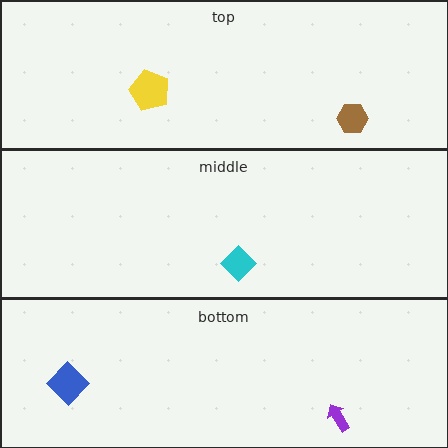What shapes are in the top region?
The brown hexagon, the yellow pentagon.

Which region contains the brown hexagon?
The top region.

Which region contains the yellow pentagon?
The top region.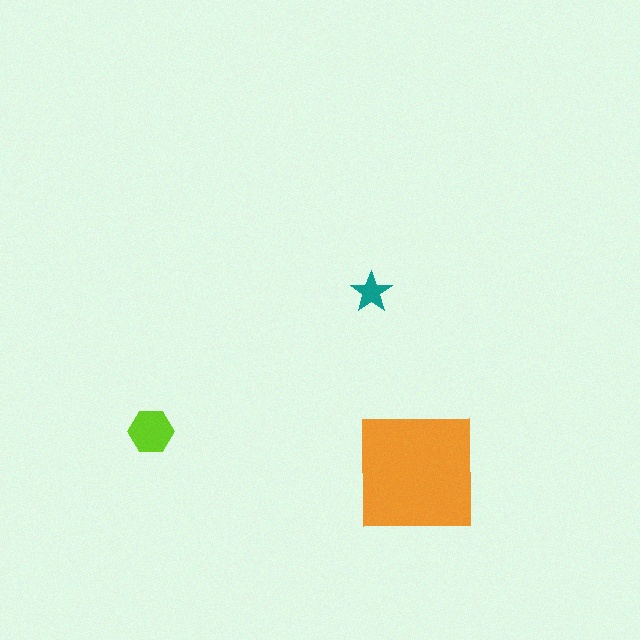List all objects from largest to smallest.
The orange square, the lime hexagon, the teal star.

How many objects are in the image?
There are 3 objects in the image.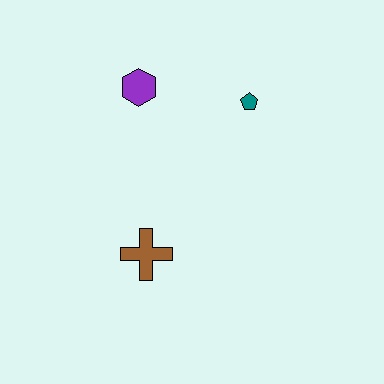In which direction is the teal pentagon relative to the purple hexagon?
The teal pentagon is to the right of the purple hexagon.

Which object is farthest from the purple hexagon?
The brown cross is farthest from the purple hexagon.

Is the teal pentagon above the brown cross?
Yes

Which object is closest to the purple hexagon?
The teal pentagon is closest to the purple hexagon.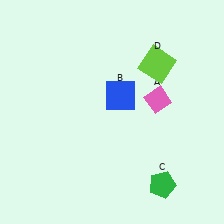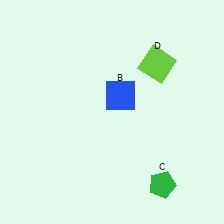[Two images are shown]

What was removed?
The pink diamond (A) was removed in Image 2.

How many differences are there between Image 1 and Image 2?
There is 1 difference between the two images.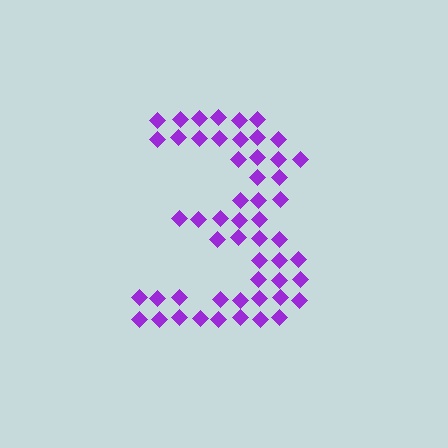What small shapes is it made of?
It is made of small diamonds.